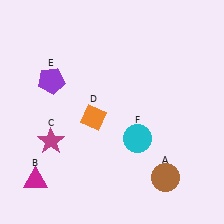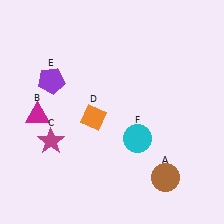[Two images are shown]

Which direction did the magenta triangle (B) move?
The magenta triangle (B) moved up.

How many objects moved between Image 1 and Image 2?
1 object moved between the two images.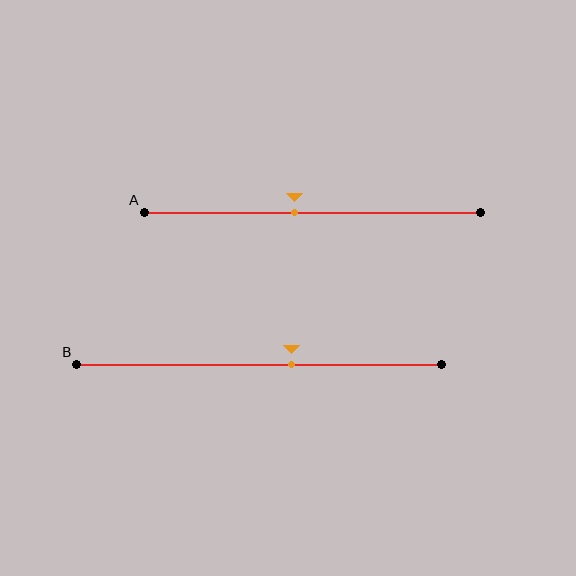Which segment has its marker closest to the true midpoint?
Segment A has its marker closest to the true midpoint.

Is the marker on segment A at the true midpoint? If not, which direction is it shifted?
No, the marker on segment A is shifted to the left by about 5% of the segment length.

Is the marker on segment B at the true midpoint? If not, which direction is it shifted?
No, the marker on segment B is shifted to the right by about 9% of the segment length.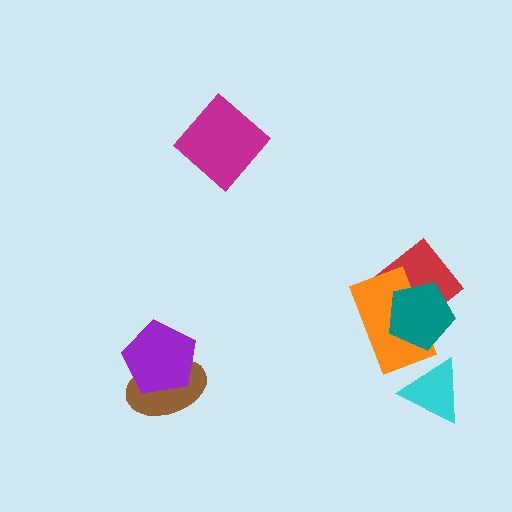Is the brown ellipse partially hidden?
Yes, it is partially covered by another shape.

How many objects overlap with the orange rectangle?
2 objects overlap with the orange rectangle.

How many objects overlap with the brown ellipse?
1 object overlaps with the brown ellipse.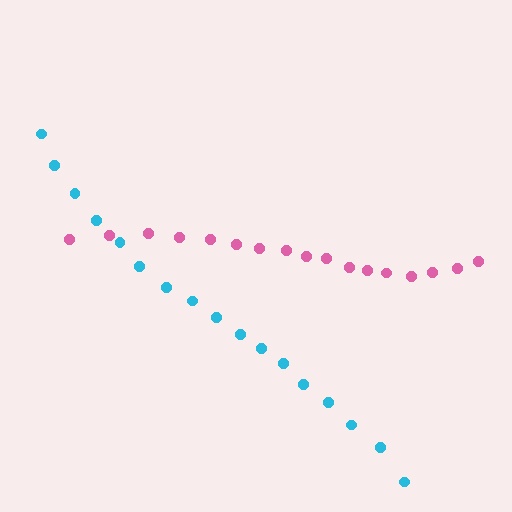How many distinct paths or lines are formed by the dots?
There are 2 distinct paths.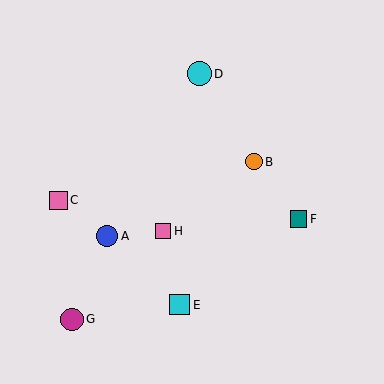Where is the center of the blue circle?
The center of the blue circle is at (107, 236).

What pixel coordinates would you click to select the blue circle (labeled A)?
Click at (107, 236) to select the blue circle A.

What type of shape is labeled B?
Shape B is an orange circle.